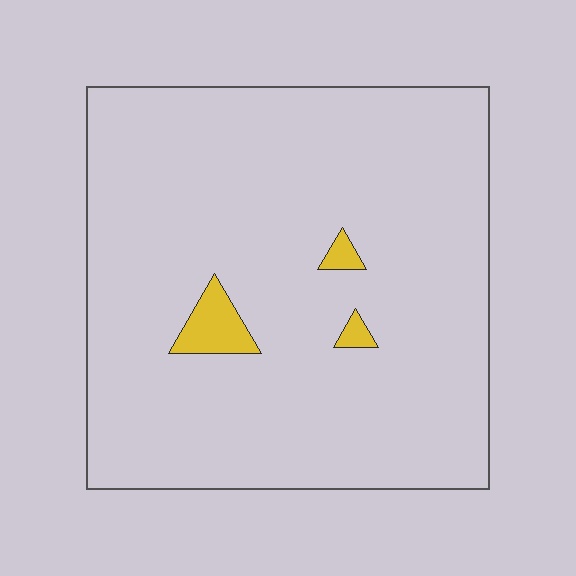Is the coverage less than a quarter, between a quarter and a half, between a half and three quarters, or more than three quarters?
Less than a quarter.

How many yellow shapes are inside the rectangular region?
3.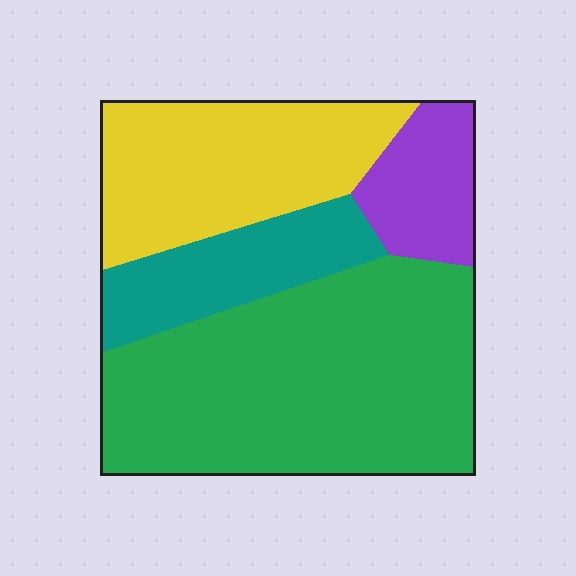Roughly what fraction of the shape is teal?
Teal covers roughly 15% of the shape.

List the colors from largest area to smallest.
From largest to smallest: green, yellow, teal, purple.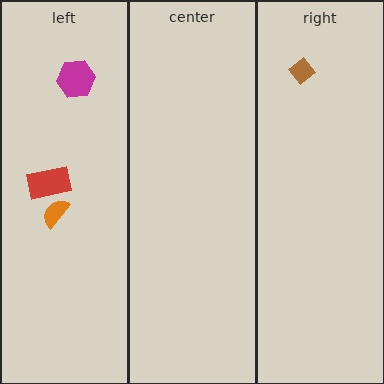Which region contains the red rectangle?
The left region.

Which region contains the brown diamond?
The right region.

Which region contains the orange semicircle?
The left region.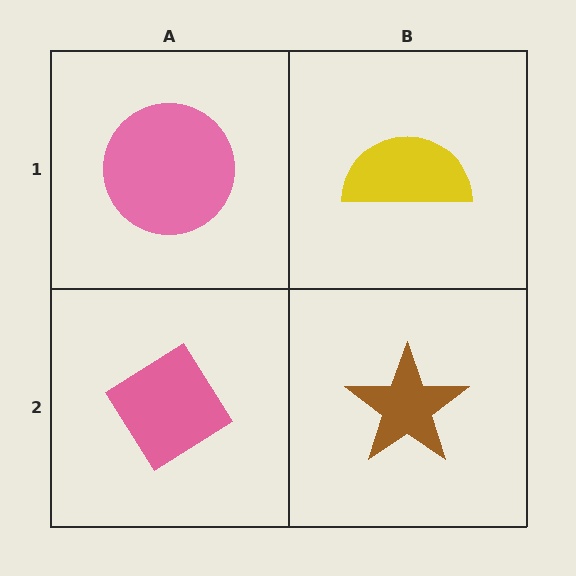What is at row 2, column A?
A pink diamond.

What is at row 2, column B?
A brown star.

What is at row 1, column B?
A yellow semicircle.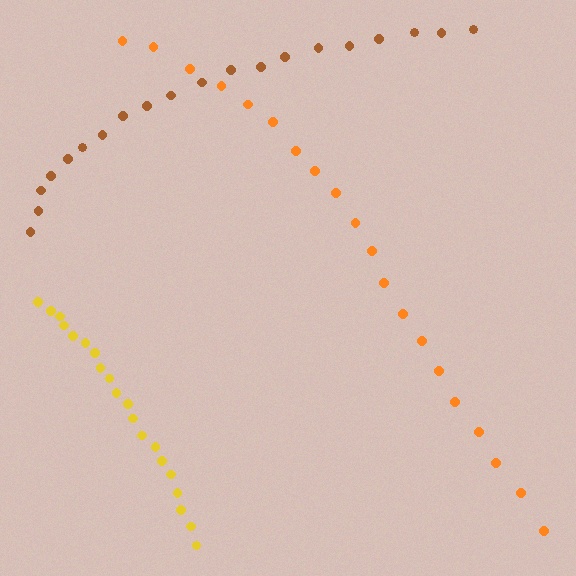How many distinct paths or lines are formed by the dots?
There are 3 distinct paths.